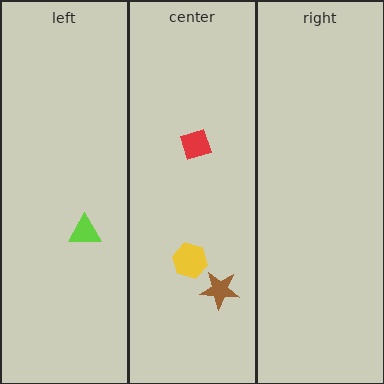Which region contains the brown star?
The center region.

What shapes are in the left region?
The lime triangle.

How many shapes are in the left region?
1.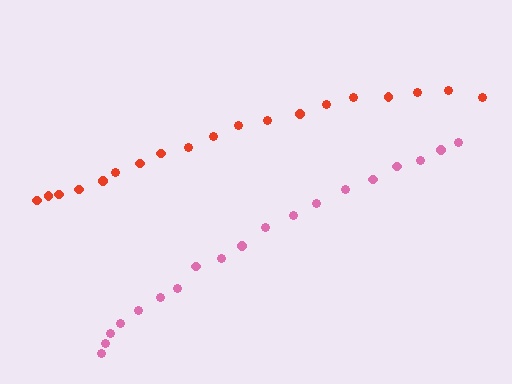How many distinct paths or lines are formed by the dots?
There are 2 distinct paths.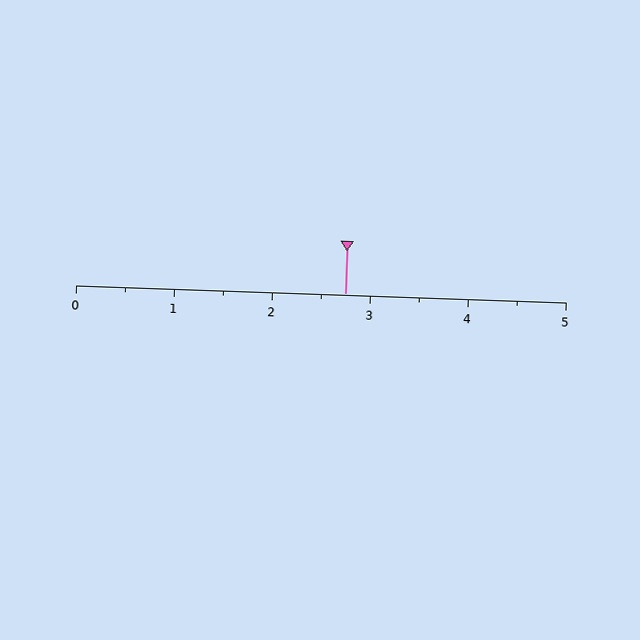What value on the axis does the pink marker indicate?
The marker indicates approximately 2.8.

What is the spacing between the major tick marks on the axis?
The major ticks are spaced 1 apart.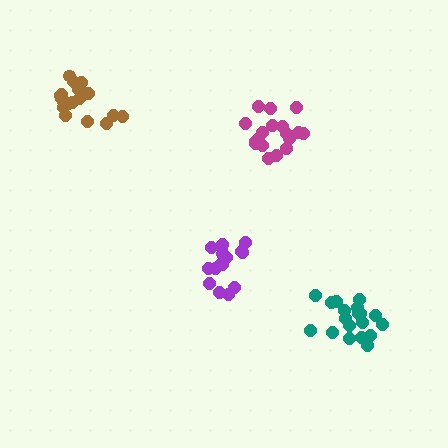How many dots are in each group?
Group 1: 16 dots, Group 2: 19 dots, Group 3: 18 dots, Group 4: 19 dots (72 total).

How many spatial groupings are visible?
There are 4 spatial groupings.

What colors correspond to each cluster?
The clusters are colored: purple, brown, magenta, teal.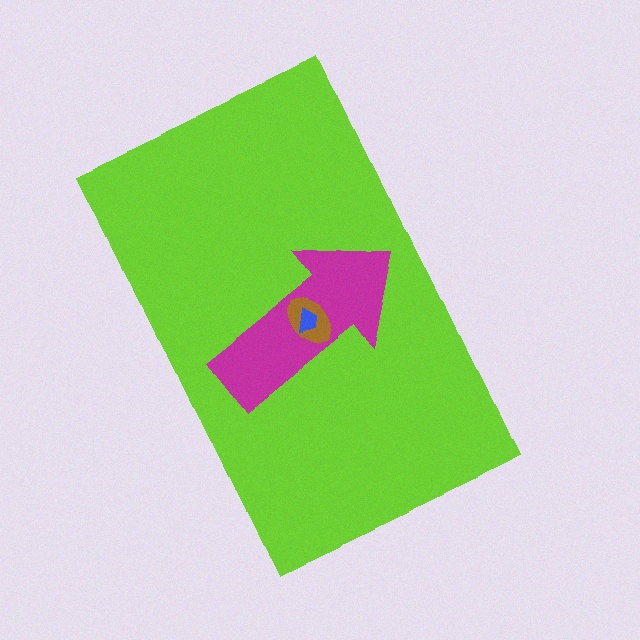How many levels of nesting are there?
4.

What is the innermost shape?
The blue trapezoid.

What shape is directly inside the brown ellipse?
The blue trapezoid.